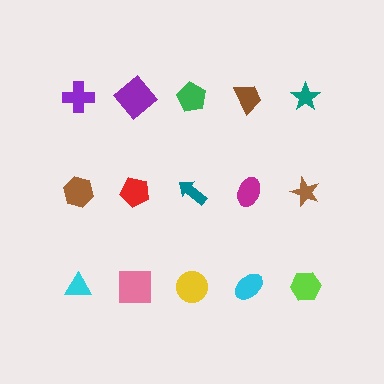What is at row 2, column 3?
A teal arrow.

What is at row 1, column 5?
A teal star.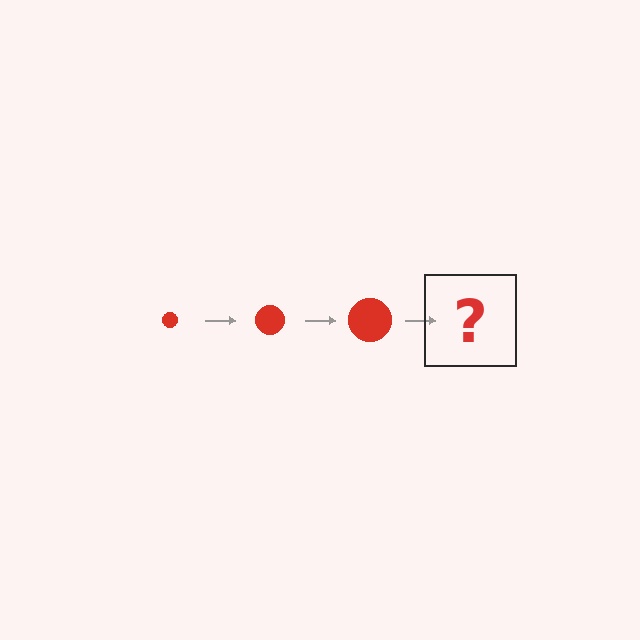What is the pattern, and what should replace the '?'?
The pattern is that the circle gets progressively larger each step. The '?' should be a red circle, larger than the previous one.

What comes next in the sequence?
The next element should be a red circle, larger than the previous one.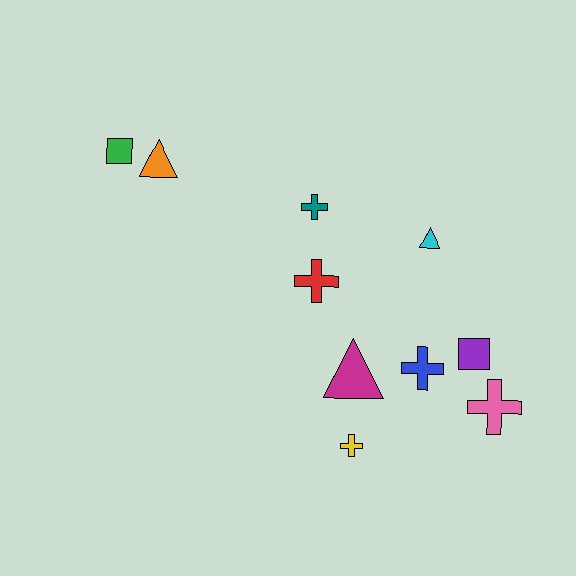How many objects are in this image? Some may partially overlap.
There are 10 objects.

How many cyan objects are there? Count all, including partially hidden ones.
There is 1 cyan object.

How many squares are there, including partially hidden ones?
There are 2 squares.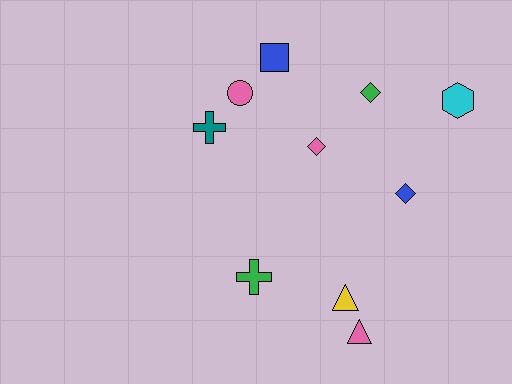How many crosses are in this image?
There are 2 crosses.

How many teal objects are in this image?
There is 1 teal object.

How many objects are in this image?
There are 10 objects.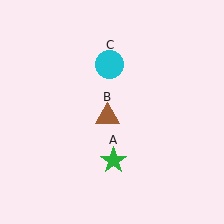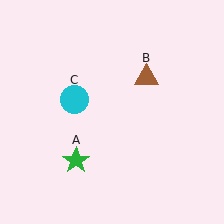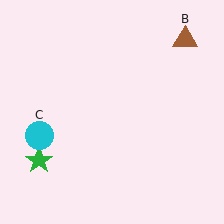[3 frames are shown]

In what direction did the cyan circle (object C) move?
The cyan circle (object C) moved down and to the left.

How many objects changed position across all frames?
3 objects changed position: green star (object A), brown triangle (object B), cyan circle (object C).